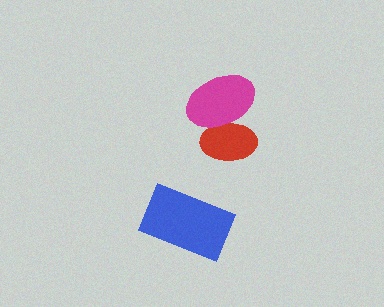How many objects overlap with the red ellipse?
1 object overlaps with the red ellipse.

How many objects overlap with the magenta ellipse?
1 object overlaps with the magenta ellipse.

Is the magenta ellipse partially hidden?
No, no other shape covers it.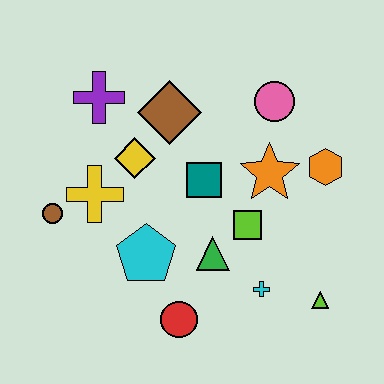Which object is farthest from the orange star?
The brown circle is farthest from the orange star.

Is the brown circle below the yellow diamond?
Yes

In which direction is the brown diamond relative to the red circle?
The brown diamond is above the red circle.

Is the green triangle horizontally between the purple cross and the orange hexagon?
Yes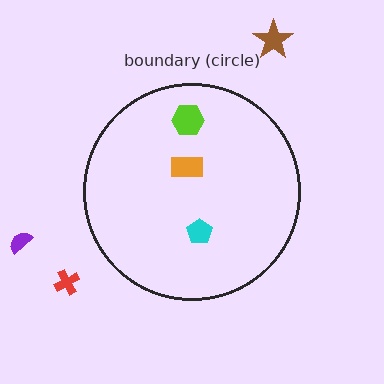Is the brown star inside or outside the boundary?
Outside.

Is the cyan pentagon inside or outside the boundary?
Inside.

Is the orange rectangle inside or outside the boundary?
Inside.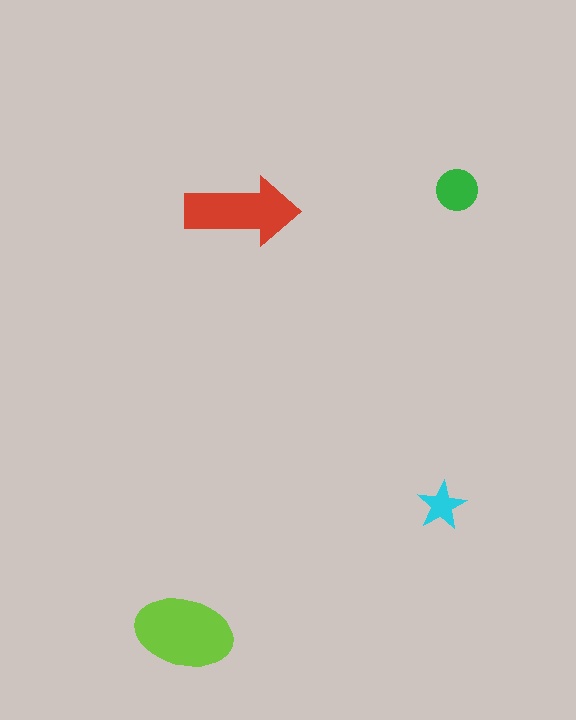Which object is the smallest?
The cyan star.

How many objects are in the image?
There are 4 objects in the image.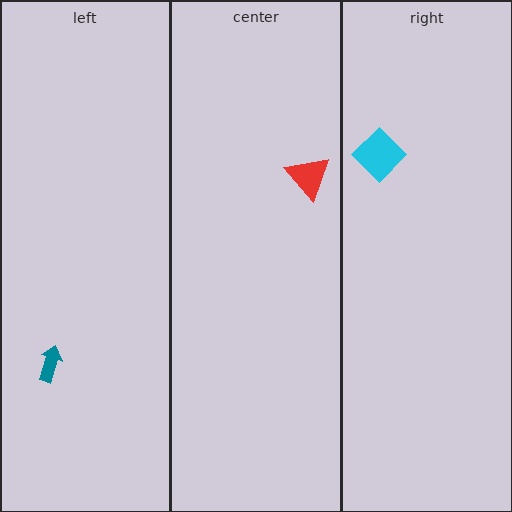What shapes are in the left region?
The teal arrow.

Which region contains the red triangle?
The center region.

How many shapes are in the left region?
1.